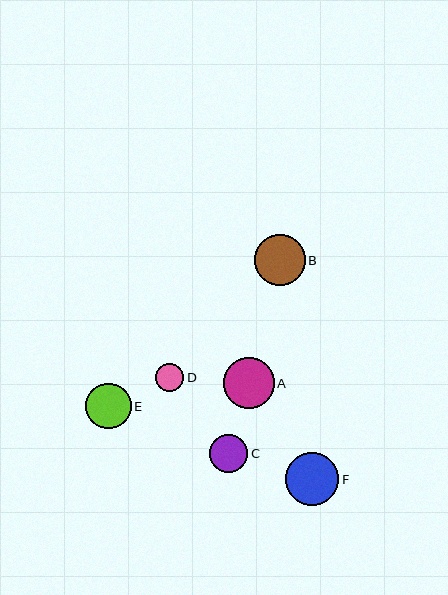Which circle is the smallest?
Circle D is the smallest with a size of approximately 29 pixels.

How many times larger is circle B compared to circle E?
Circle B is approximately 1.1 times the size of circle E.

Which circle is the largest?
Circle F is the largest with a size of approximately 53 pixels.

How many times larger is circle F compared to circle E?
Circle F is approximately 1.2 times the size of circle E.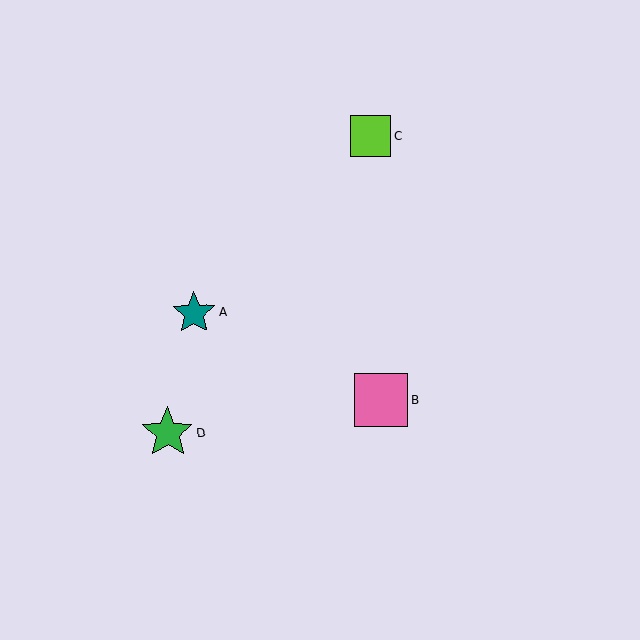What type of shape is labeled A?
Shape A is a teal star.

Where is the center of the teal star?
The center of the teal star is at (194, 313).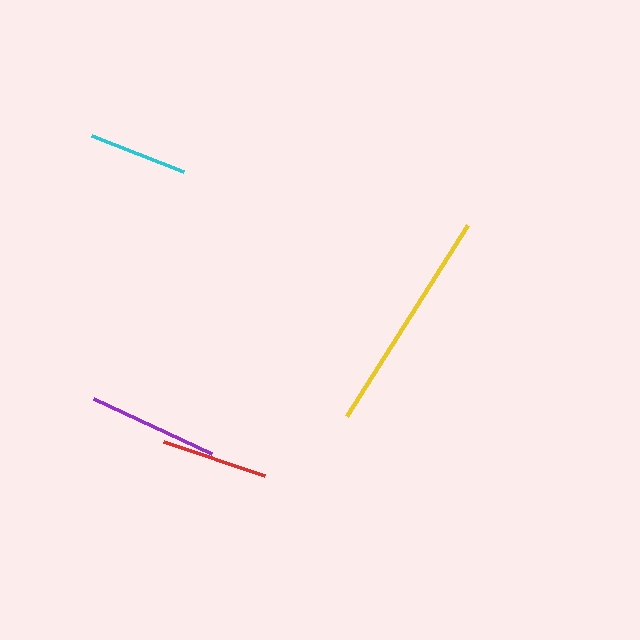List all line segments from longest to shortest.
From longest to shortest: yellow, purple, red, cyan.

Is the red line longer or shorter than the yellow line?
The yellow line is longer than the red line.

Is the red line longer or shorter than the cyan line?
The red line is longer than the cyan line.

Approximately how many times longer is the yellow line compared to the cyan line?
The yellow line is approximately 2.3 times the length of the cyan line.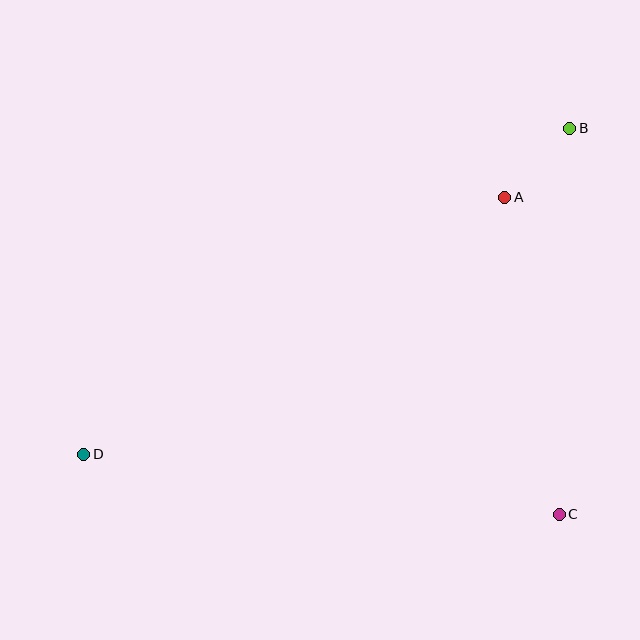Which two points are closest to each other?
Points A and B are closest to each other.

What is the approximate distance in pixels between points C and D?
The distance between C and D is approximately 479 pixels.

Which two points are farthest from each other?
Points B and D are farthest from each other.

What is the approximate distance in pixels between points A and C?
The distance between A and C is approximately 321 pixels.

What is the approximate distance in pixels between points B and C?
The distance between B and C is approximately 386 pixels.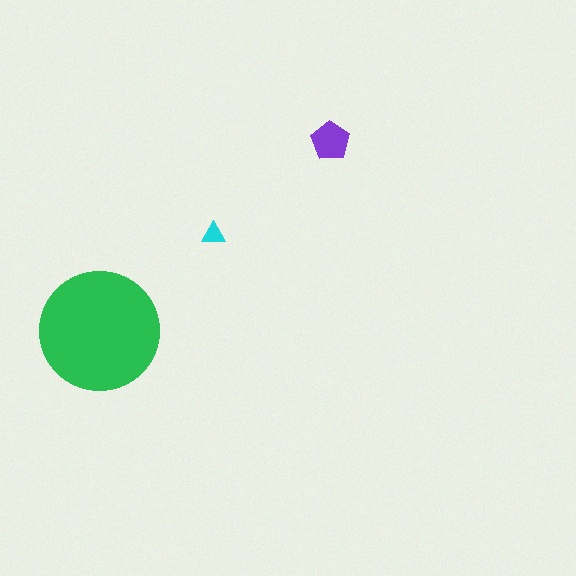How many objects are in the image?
There are 3 objects in the image.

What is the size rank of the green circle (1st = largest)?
1st.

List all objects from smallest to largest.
The cyan triangle, the purple pentagon, the green circle.